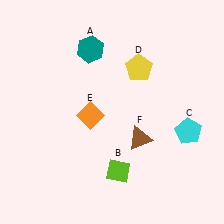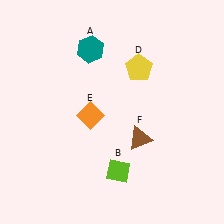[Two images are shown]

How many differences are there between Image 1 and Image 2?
There is 1 difference between the two images.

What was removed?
The cyan pentagon (C) was removed in Image 2.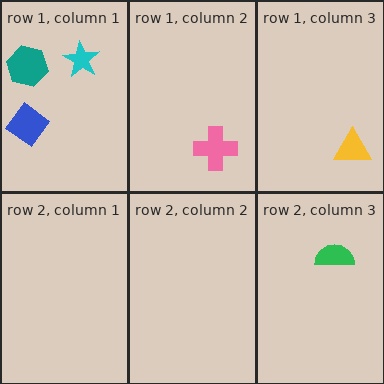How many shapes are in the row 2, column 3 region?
1.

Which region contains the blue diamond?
The row 1, column 1 region.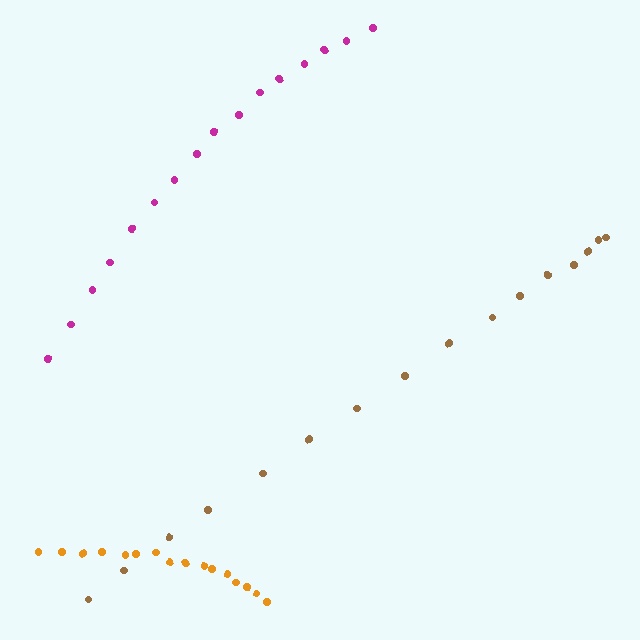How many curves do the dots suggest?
There are 3 distinct paths.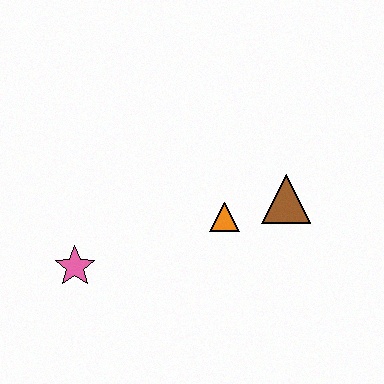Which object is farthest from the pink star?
The brown triangle is farthest from the pink star.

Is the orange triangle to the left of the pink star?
No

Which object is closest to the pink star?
The orange triangle is closest to the pink star.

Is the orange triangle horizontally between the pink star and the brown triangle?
Yes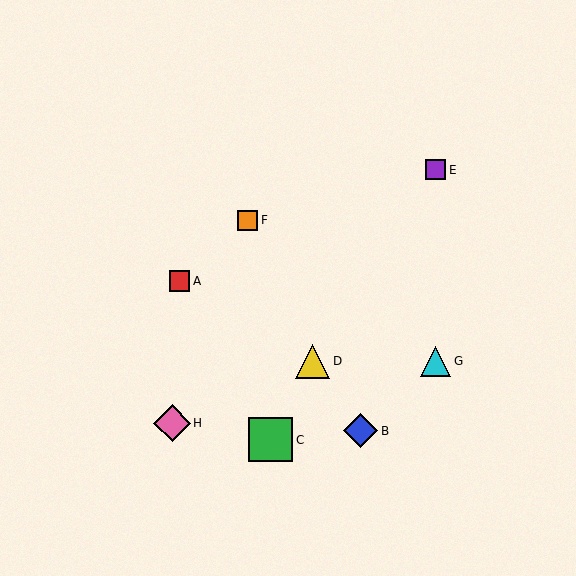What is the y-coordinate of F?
Object F is at y≈220.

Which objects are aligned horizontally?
Objects D, G are aligned horizontally.